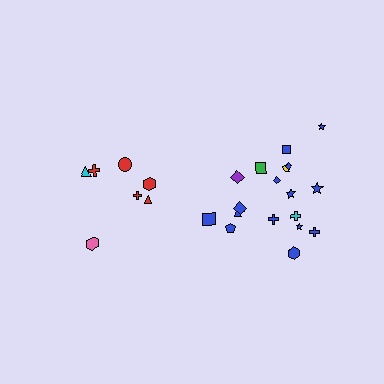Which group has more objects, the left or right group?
The right group.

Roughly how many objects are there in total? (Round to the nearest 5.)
Roughly 25 objects in total.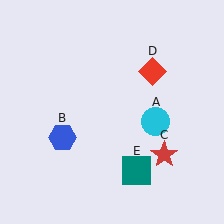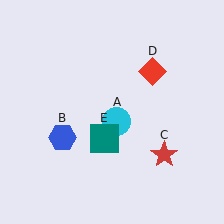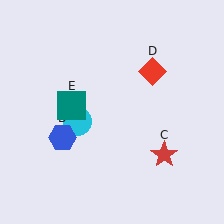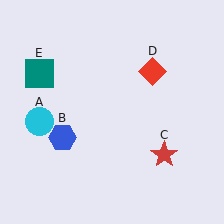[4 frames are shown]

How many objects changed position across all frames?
2 objects changed position: cyan circle (object A), teal square (object E).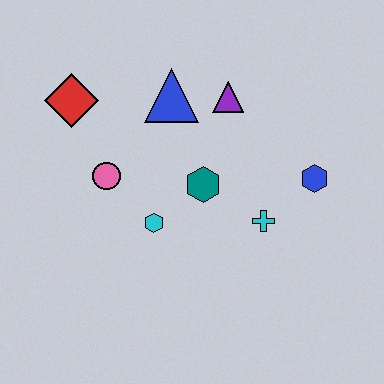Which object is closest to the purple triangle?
The blue triangle is closest to the purple triangle.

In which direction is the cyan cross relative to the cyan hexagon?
The cyan cross is to the right of the cyan hexagon.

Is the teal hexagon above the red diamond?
No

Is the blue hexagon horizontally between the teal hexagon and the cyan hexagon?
No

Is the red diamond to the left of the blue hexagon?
Yes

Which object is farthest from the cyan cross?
The red diamond is farthest from the cyan cross.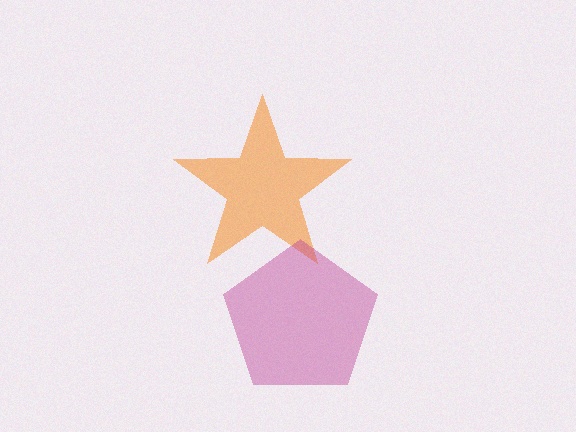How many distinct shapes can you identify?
There are 2 distinct shapes: an orange star, a magenta pentagon.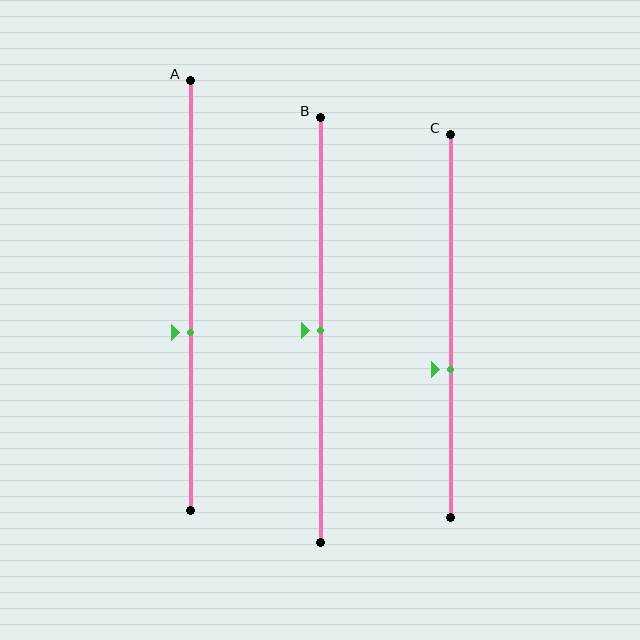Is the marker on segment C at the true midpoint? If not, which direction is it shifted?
No, the marker on segment C is shifted downward by about 11% of the segment length.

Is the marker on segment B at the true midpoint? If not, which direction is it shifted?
Yes, the marker on segment B is at the true midpoint.